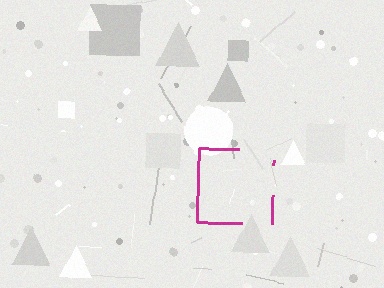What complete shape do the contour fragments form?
The contour fragments form a square.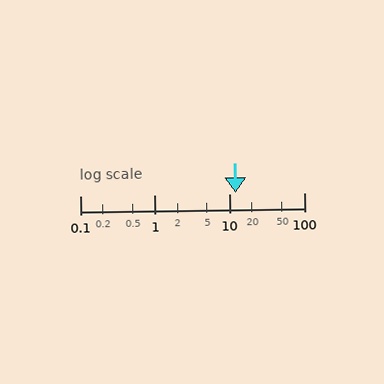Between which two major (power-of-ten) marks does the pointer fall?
The pointer is between 10 and 100.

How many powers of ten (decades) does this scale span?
The scale spans 3 decades, from 0.1 to 100.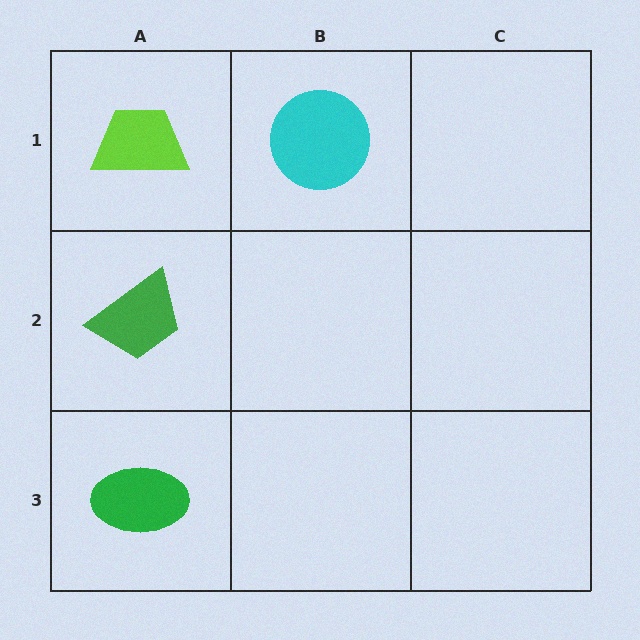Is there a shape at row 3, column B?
No, that cell is empty.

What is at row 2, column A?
A green trapezoid.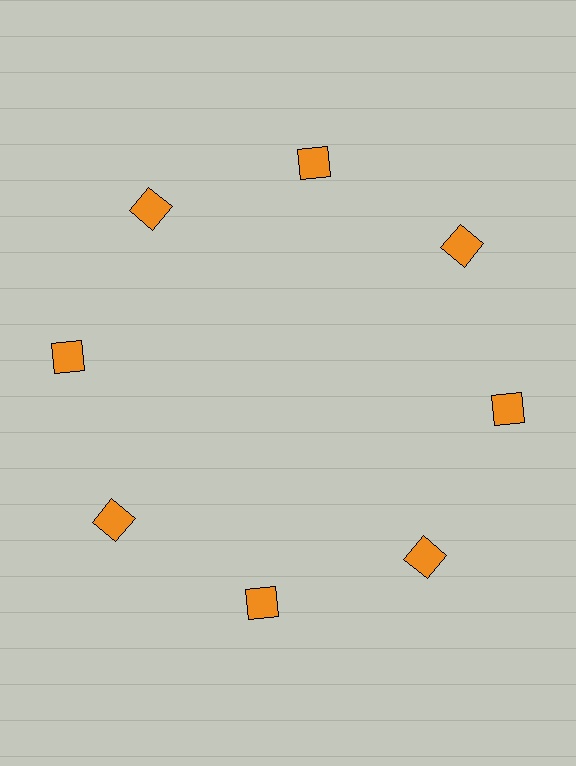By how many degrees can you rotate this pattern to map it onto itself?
The pattern maps onto itself every 45 degrees of rotation.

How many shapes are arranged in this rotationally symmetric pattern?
There are 8 shapes, arranged in 8 groups of 1.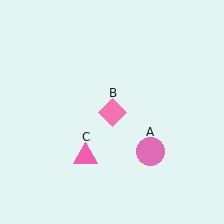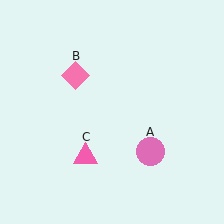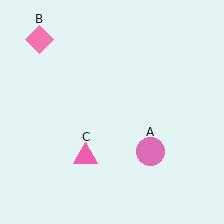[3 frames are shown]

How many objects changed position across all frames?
1 object changed position: pink diamond (object B).